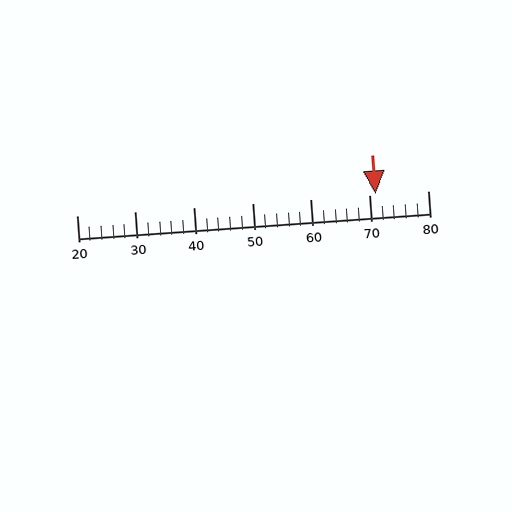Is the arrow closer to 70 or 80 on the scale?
The arrow is closer to 70.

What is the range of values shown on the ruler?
The ruler shows values from 20 to 80.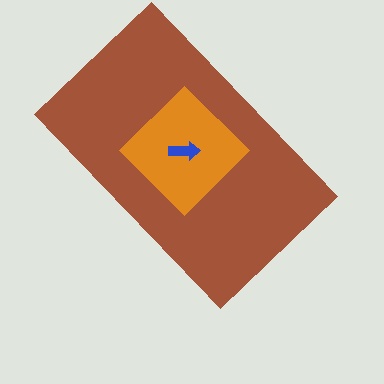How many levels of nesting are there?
3.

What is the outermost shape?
The brown rectangle.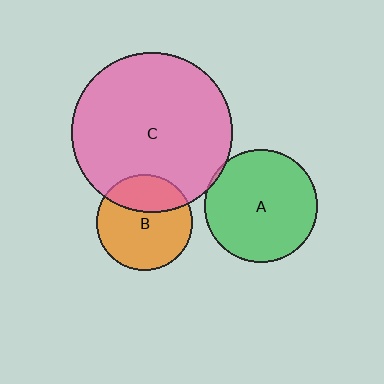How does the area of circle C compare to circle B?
Approximately 2.8 times.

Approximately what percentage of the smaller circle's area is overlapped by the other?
Approximately 5%.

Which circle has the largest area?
Circle C (pink).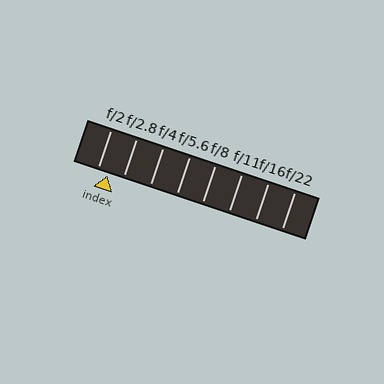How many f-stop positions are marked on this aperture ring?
There are 8 f-stop positions marked.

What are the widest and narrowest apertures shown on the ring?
The widest aperture shown is f/2 and the narrowest is f/22.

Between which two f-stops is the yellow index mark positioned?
The index mark is between f/2 and f/2.8.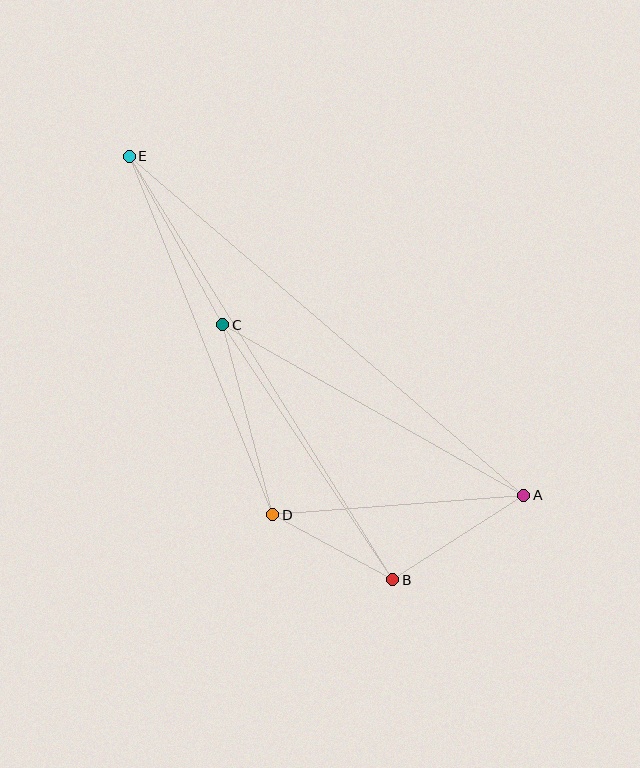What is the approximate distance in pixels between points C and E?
The distance between C and E is approximately 193 pixels.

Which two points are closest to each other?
Points B and D are closest to each other.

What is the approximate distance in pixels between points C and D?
The distance between C and D is approximately 196 pixels.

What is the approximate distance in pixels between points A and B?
The distance between A and B is approximately 156 pixels.